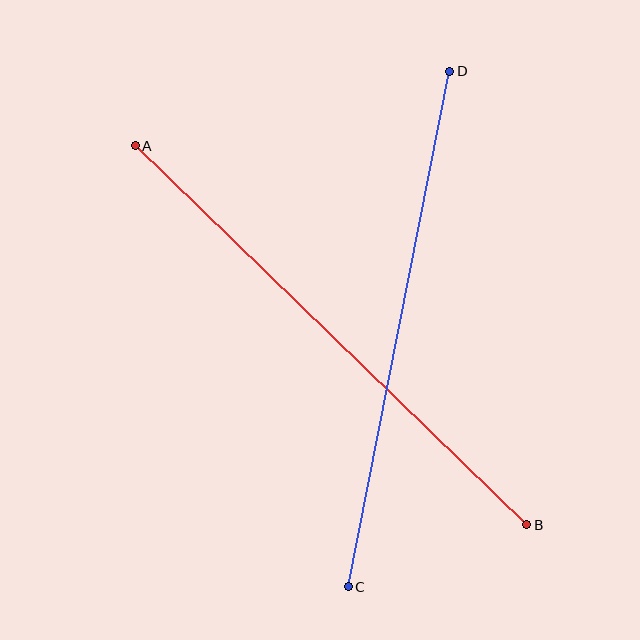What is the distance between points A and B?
The distance is approximately 545 pixels.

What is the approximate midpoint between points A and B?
The midpoint is at approximately (331, 335) pixels.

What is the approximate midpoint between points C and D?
The midpoint is at approximately (399, 329) pixels.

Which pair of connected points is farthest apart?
Points A and B are farthest apart.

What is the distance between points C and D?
The distance is approximately 525 pixels.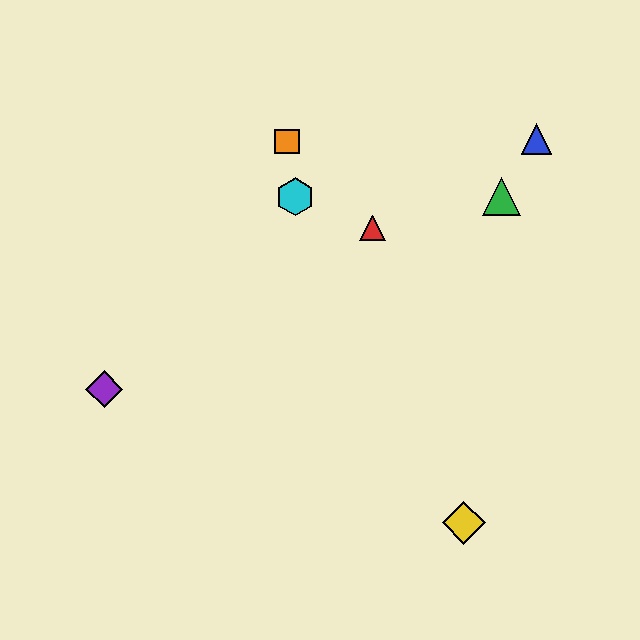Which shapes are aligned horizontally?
The green triangle, the cyan hexagon are aligned horizontally.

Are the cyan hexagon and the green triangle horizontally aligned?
Yes, both are at y≈197.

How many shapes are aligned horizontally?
2 shapes (the green triangle, the cyan hexagon) are aligned horizontally.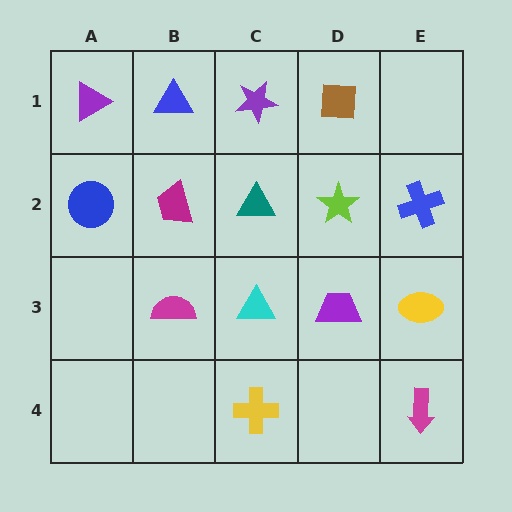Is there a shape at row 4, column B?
No, that cell is empty.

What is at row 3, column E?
A yellow ellipse.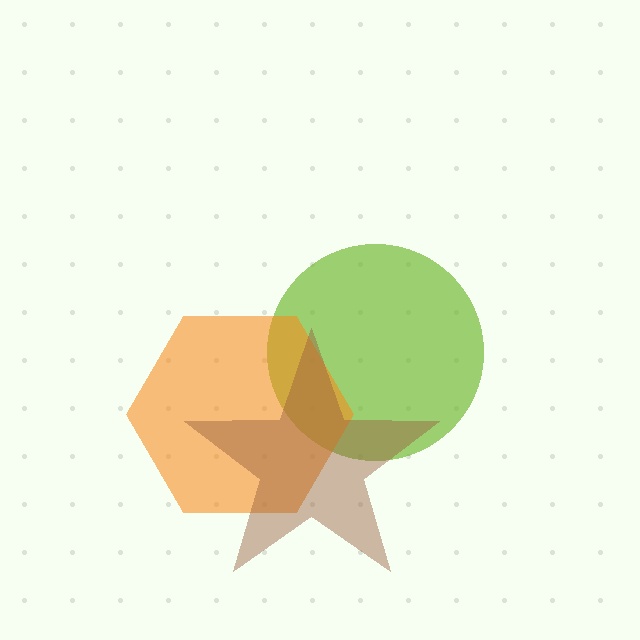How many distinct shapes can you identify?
There are 3 distinct shapes: a lime circle, an orange hexagon, a brown star.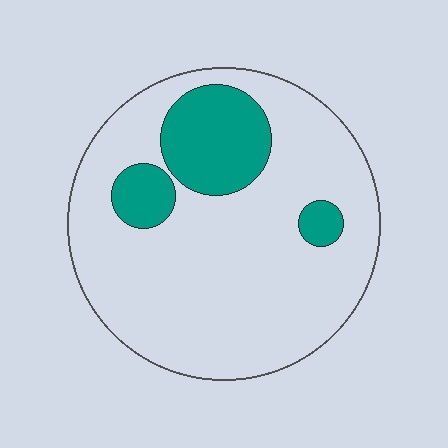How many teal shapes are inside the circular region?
3.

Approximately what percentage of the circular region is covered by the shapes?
Approximately 20%.